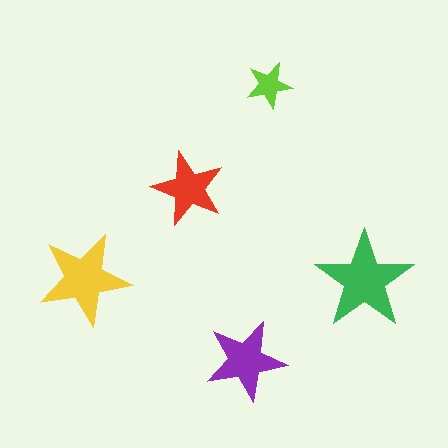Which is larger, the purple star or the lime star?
The purple one.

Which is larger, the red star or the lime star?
The red one.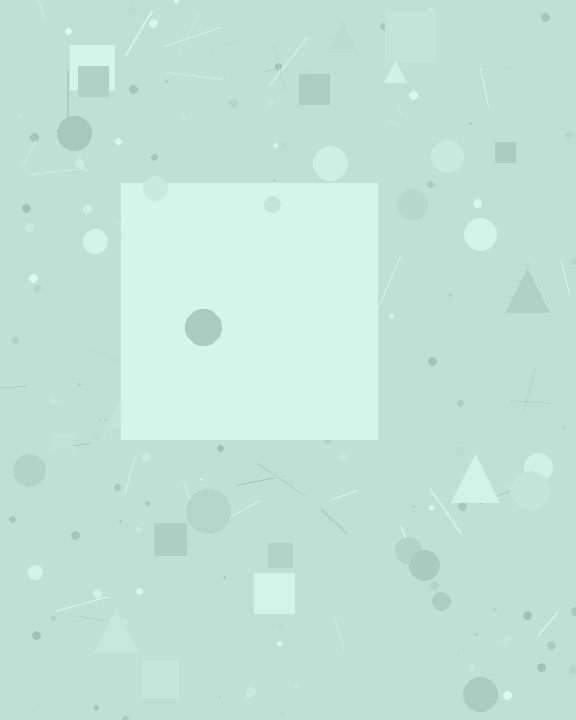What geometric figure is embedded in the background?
A square is embedded in the background.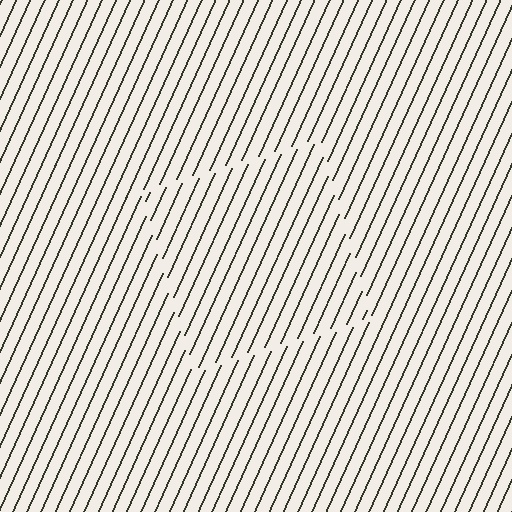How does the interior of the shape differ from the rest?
The interior of the shape contains the same grating, shifted by half a period — the contour is defined by the phase discontinuity where line-ends from the inner and outer gratings abut.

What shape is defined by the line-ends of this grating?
An illusory square. The interior of the shape contains the same grating, shifted by half a period — the contour is defined by the phase discontinuity where line-ends from the inner and outer gratings abut.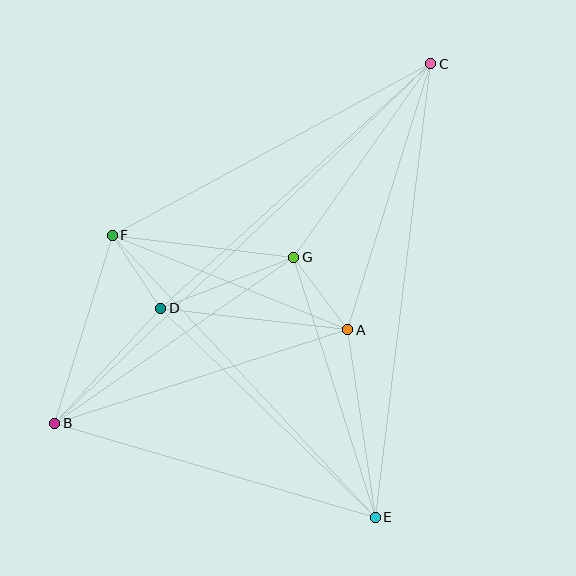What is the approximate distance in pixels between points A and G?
The distance between A and G is approximately 91 pixels.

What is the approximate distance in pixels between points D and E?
The distance between D and E is approximately 300 pixels.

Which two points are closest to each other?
Points D and F are closest to each other.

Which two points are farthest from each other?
Points B and C are farthest from each other.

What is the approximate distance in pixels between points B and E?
The distance between B and E is approximately 334 pixels.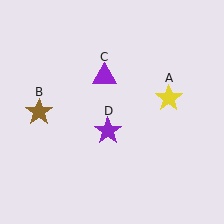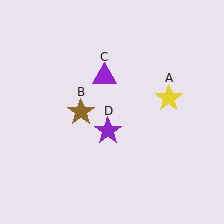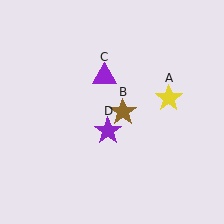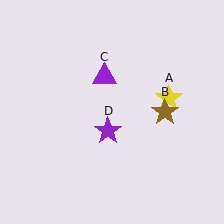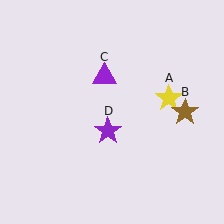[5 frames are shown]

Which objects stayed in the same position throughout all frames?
Yellow star (object A) and purple triangle (object C) and purple star (object D) remained stationary.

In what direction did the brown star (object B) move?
The brown star (object B) moved right.